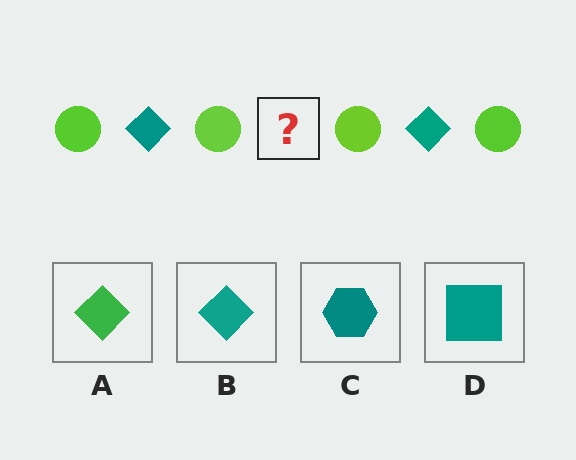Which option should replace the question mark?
Option B.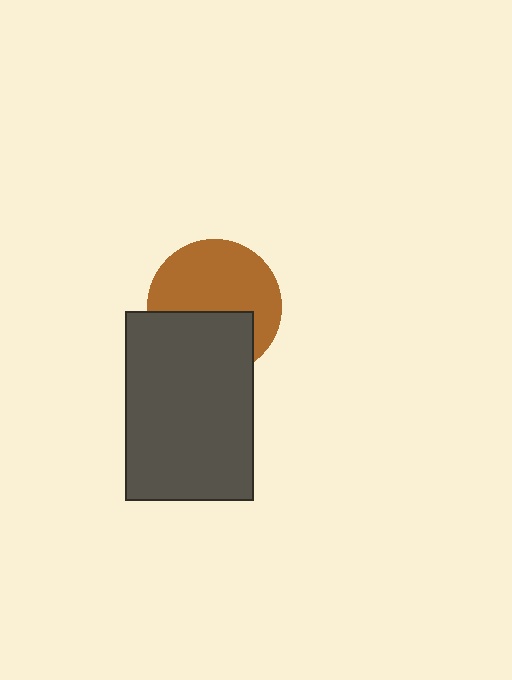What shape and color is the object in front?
The object in front is a dark gray rectangle.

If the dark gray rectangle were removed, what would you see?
You would see the complete brown circle.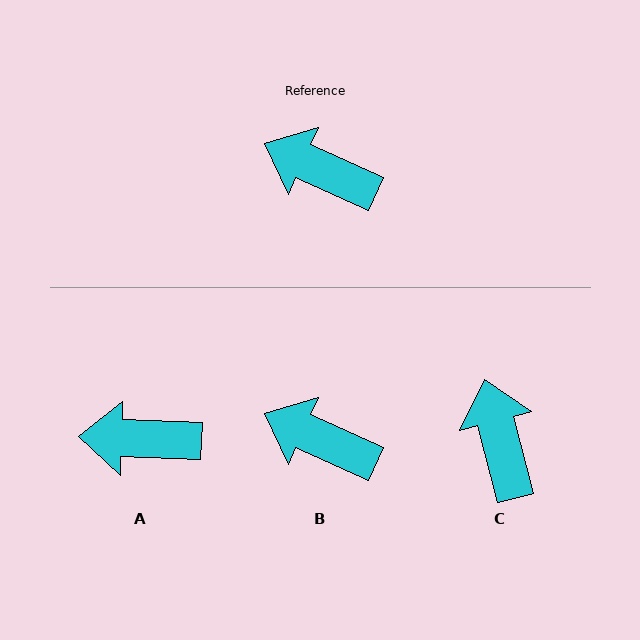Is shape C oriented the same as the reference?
No, it is off by about 51 degrees.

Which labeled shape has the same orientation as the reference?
B.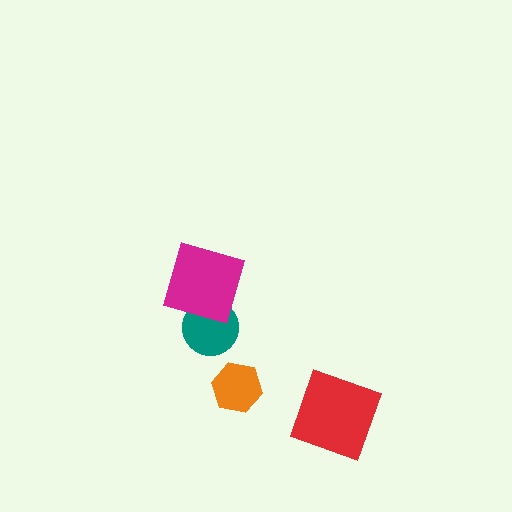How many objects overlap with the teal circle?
1 object overlaps with the teal circle.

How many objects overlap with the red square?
0 objects overlap with the red square.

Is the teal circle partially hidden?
Yes, it is partially covered by another shape.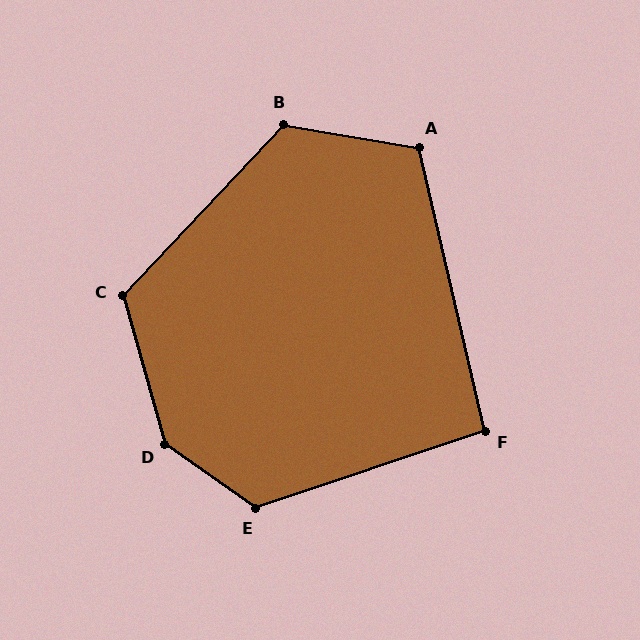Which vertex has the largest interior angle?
D, at approximately 141 degrees.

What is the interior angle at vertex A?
Approximately 113 degrees (obtuse).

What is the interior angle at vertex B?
Approximately 123 degrees (obtuse).